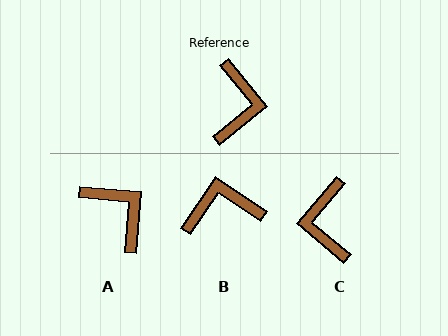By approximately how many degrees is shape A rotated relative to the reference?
Approximately 45 degrees counter-clockwise.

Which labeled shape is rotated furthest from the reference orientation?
C, about 169 degrees away.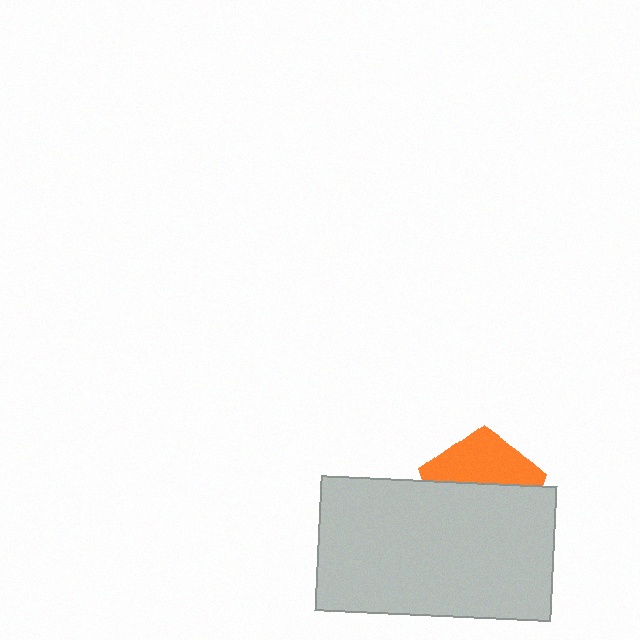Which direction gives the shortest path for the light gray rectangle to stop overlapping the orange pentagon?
Moving down gives the shortest separation.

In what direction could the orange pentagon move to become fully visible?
The orange pentagon could move up. That would shift it out from behind the light gray rectangle entirely.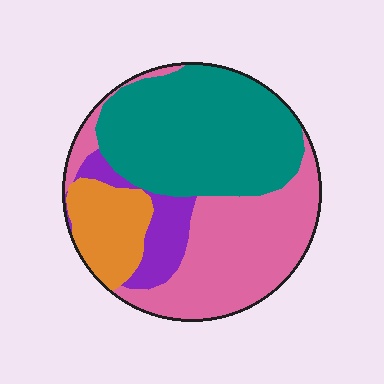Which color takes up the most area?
Teal, at roughly 40%.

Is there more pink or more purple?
Pink.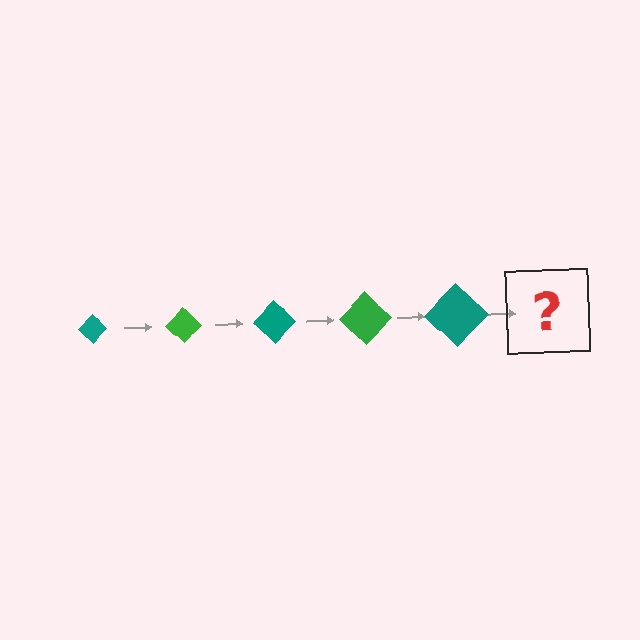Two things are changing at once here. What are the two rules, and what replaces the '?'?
The two rules are that the diamond grows larger each step and the color cycles through teal and green. The '?' should be a green diamond, larger than the previous one.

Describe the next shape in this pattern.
It should be a green diamond, larger than the previous one.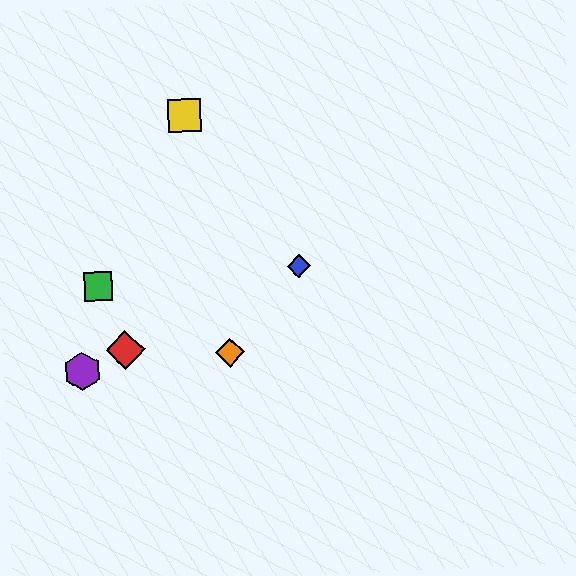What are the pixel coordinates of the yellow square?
The yellow square is at (184, 115).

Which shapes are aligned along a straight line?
The red diamond, the blue diamond, the purple hexagon are aligned along a straight line.